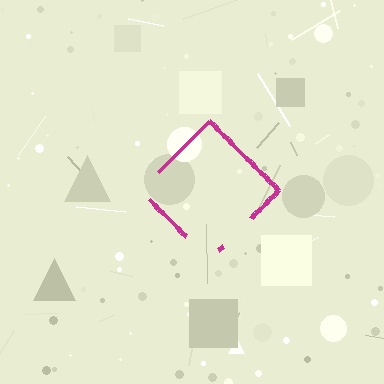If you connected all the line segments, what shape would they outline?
They would outline a diamond.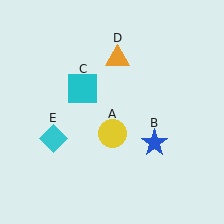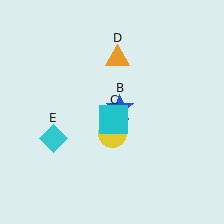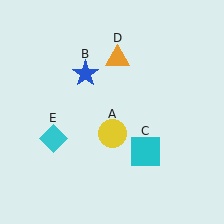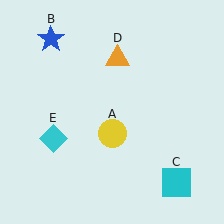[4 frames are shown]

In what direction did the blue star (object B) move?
The blue star (object B) moved up and to the left.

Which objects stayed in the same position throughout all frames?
Yellow circle (object A) and orange triangle (object D) and cyan diamond (object E) remained stationary.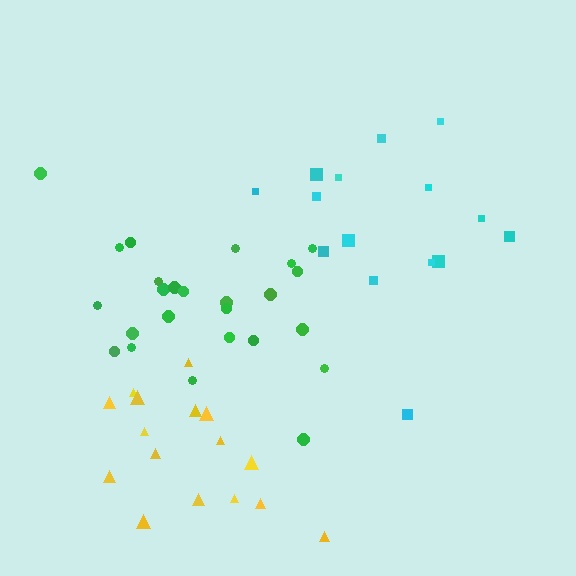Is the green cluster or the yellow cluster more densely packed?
Green.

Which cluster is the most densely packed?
Green.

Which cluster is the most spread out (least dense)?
Cyan.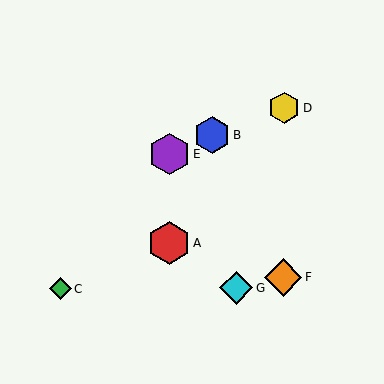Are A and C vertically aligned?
No, A is at x≈169 and C is at x≈60.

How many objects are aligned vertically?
2 objects (A, E) are aligned vertically.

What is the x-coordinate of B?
Object B is at x≈212.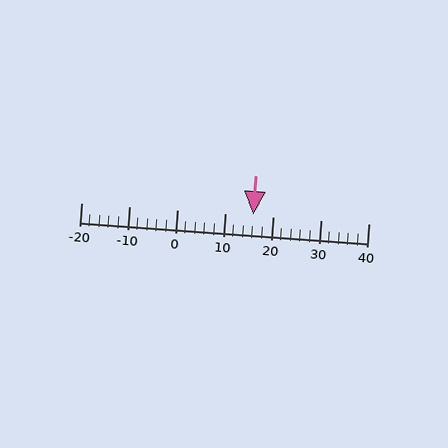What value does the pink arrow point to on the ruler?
The pink arrow points to approximately 16.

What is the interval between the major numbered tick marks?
The major tick marks are spaced 10 units apart.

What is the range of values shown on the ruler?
The ruler shows values from -20 to 40.